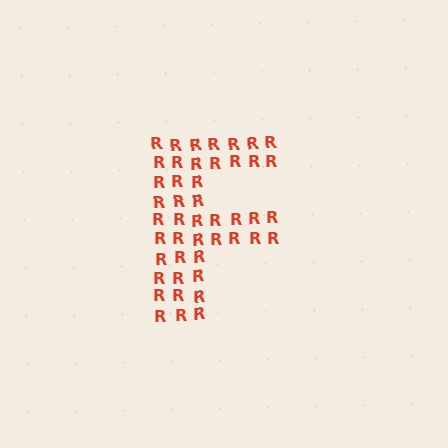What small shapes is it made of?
It is made of small letter R's.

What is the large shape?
The large shape is the letter F.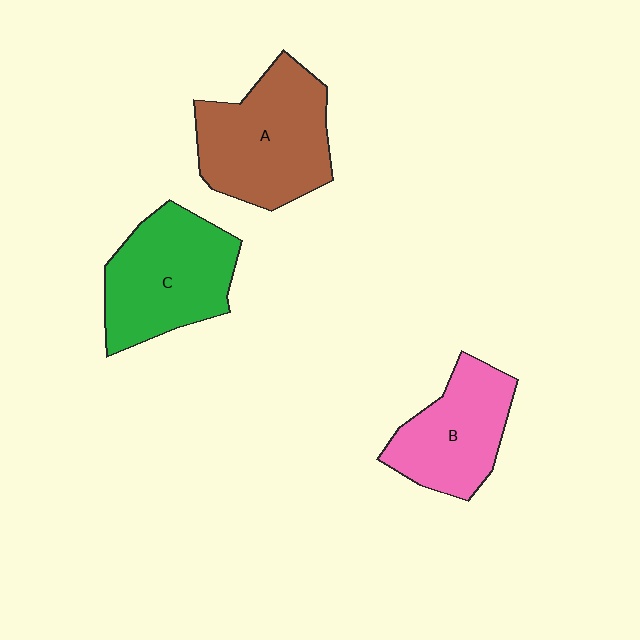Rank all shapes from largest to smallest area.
From largest to smallest: A (brown), C (green), B (pink).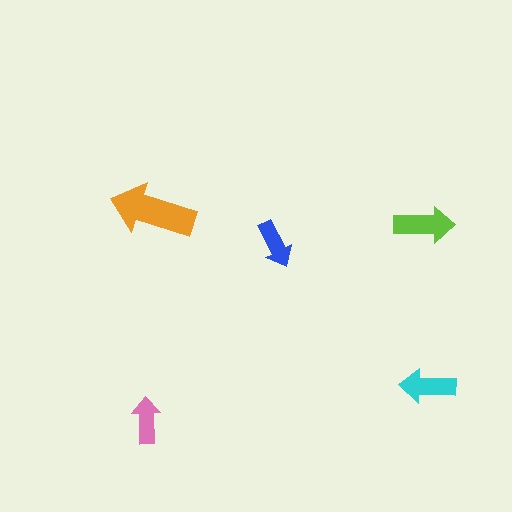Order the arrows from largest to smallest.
the orange one, the lime one, the cyan one, the blue one, the pink one.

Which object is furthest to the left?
The pink arrow is leftmost.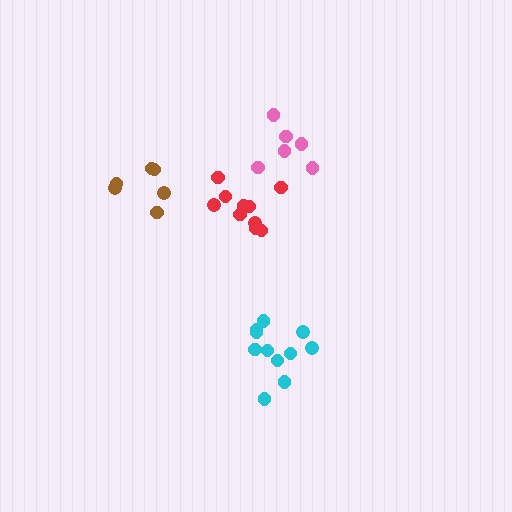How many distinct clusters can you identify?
There are 4 distinct clusters.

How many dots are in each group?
Group 1: 6 dots, Group 2: 6 dots, Group 3: 11 dots, Group 4: 10 dots (33 total).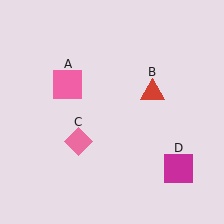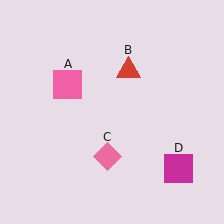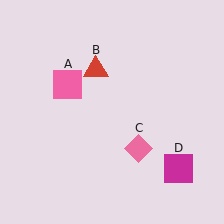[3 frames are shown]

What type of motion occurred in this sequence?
The red triangle (object B), pink diamond (object C) rotated counterclockwise around the center of the scene.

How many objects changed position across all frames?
2 objects changed position: red triangle (object B), pink diamond (object C).